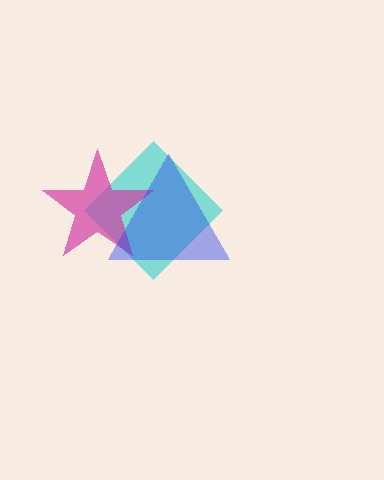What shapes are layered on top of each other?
The layered shapes are: a cyan diamond, a magenta star, a blue triangle.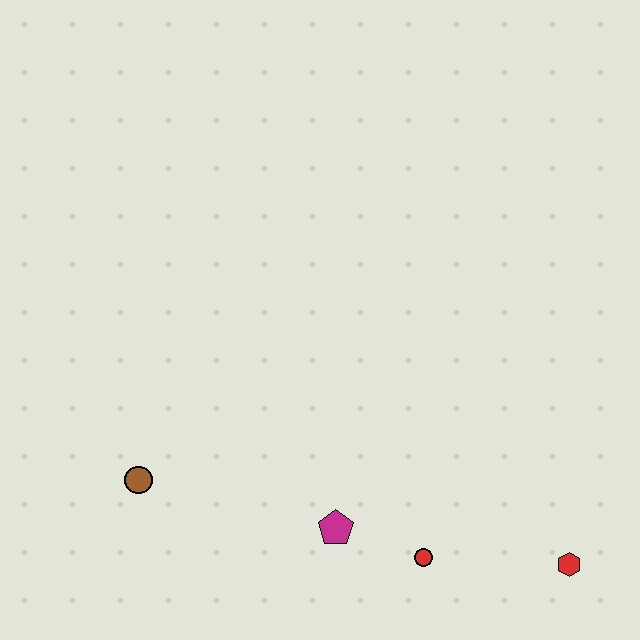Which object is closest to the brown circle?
The magenta pentagon is closest to the brown circle.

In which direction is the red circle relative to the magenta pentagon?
The red circle is to the right of the magenta pentagon.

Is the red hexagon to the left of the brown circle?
No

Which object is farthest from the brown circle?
The red hexagon is farthest from the brown circle.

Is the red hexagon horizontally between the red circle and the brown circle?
No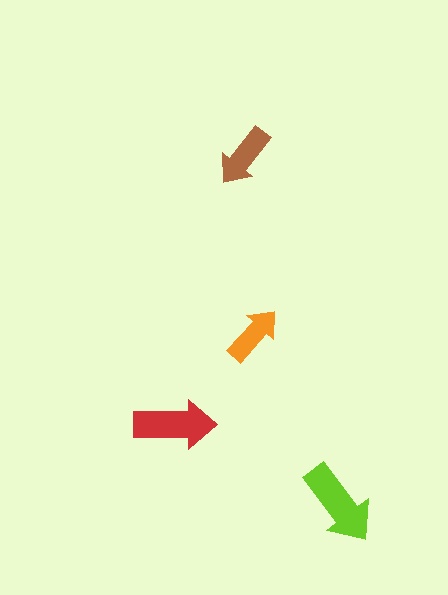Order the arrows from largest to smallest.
the lime one, the red one, the brown one, the orange one.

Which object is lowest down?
The lime arrow is bottommost.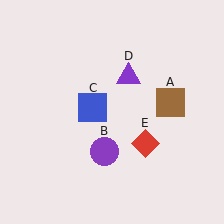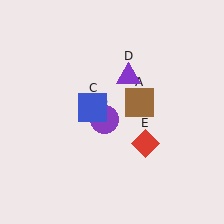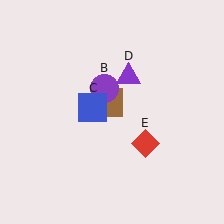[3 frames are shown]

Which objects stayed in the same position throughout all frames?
Blue square (object C) and purple triangle (object D) and red diamond (object E) remained stationary.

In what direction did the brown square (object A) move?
The brown square (object A) moved left.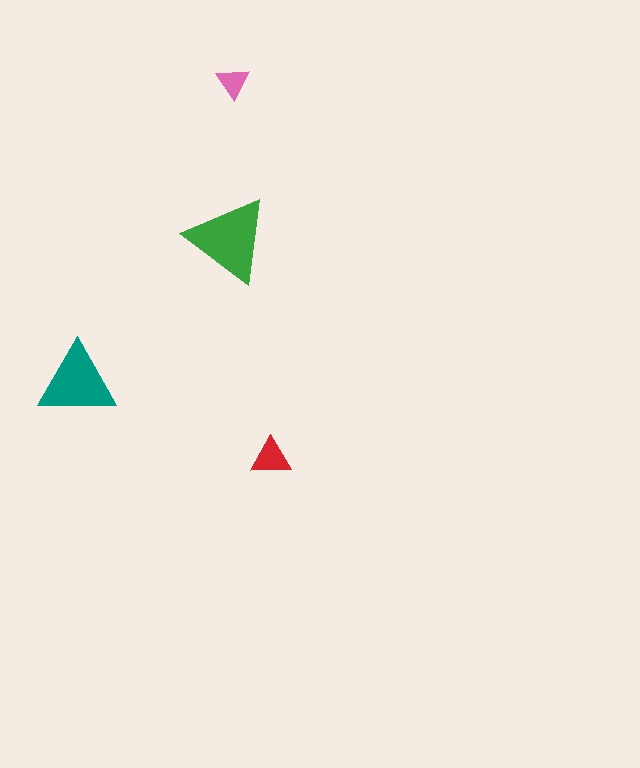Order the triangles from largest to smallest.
the green one, the teal one, the red one, the pink one.